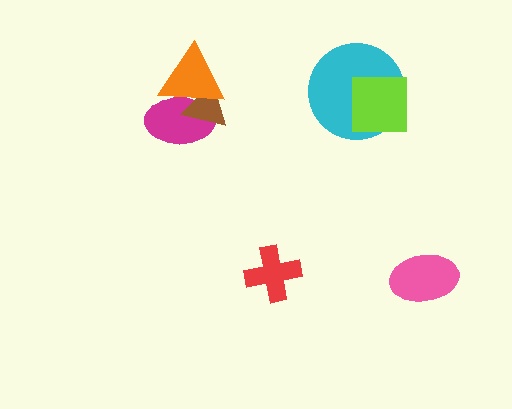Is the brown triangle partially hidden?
Yes, it is partially covered by another shape.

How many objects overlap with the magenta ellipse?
2 objects overlap with the magenta ellipse.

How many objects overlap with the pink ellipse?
0 objects overlap with the pink ellipse.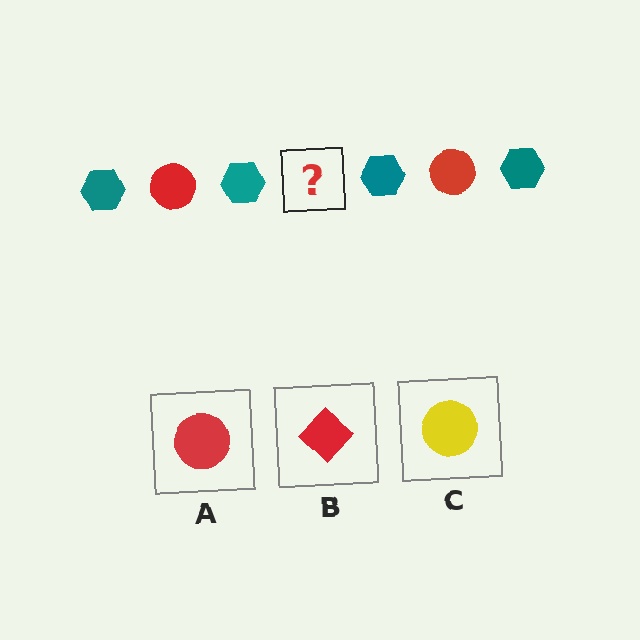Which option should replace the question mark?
Option A.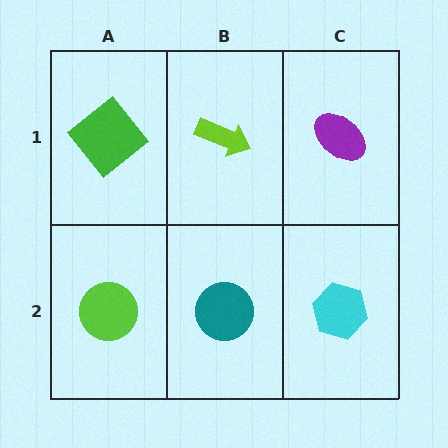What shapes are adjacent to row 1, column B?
A teal circle (row 2, column B), a green diamond (row 1, column A), a purple ellipse (row 1, column C).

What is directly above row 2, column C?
A purple ellipse.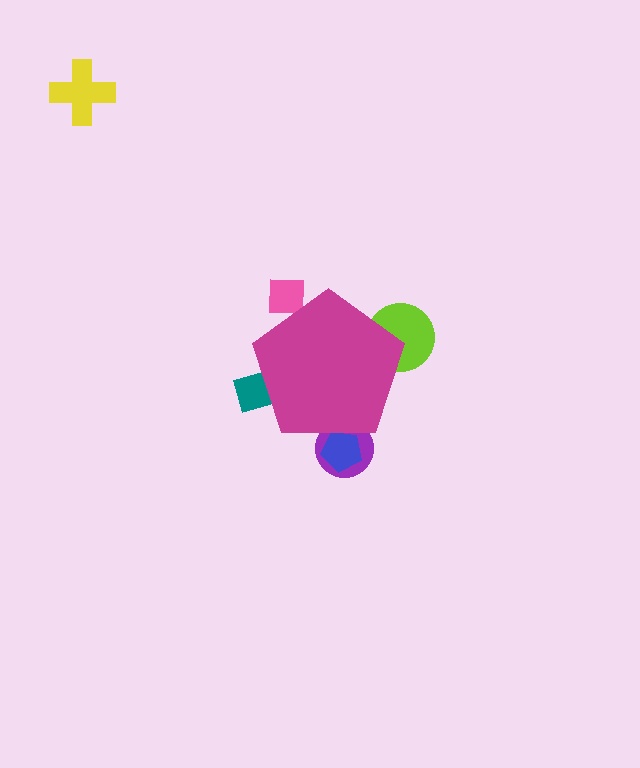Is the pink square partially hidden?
Yes, the pink square is partially hidden behind the magenta pentagon.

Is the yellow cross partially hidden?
No, the yellow cross is fully visible.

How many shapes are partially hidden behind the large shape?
5 shapes are partially hidden.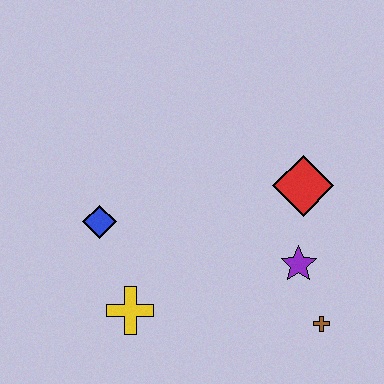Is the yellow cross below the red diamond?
Yes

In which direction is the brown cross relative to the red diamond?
The brown cross is below the red diamond.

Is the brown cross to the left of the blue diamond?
No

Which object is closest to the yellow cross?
The blue diamond is closest to the yellow cross.